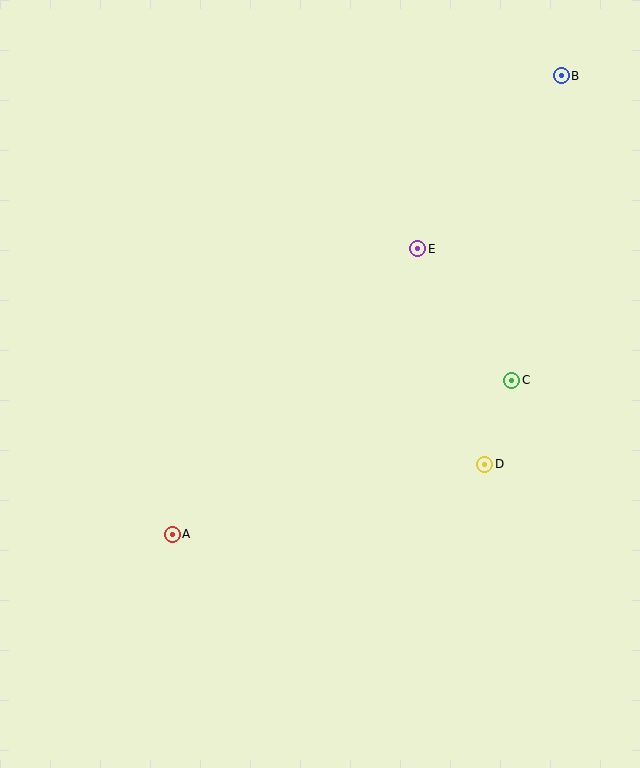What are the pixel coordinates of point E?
Point E is at (418, 249).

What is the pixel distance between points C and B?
The distance between C and B is 308 pixels.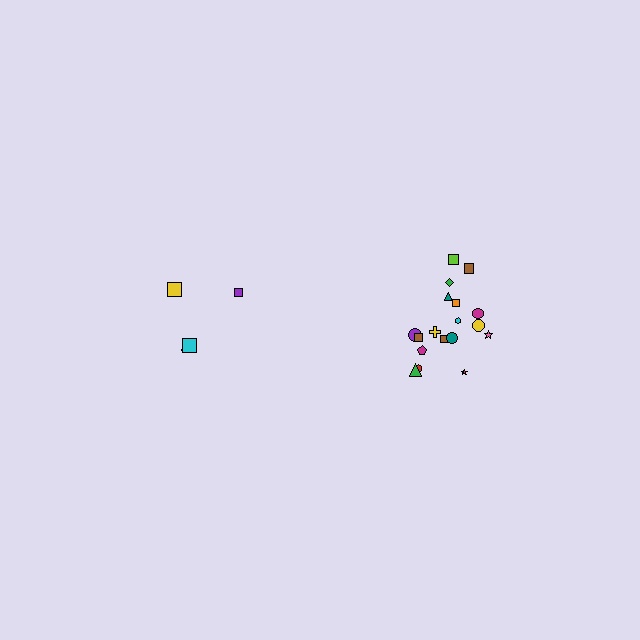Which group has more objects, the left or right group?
The right group.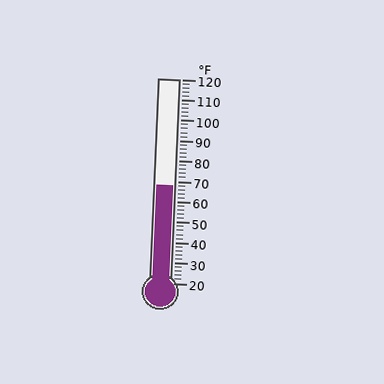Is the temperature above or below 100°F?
The temperature is below 100°F.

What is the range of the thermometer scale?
The thermometer scale ranges from 20°F to 120°F.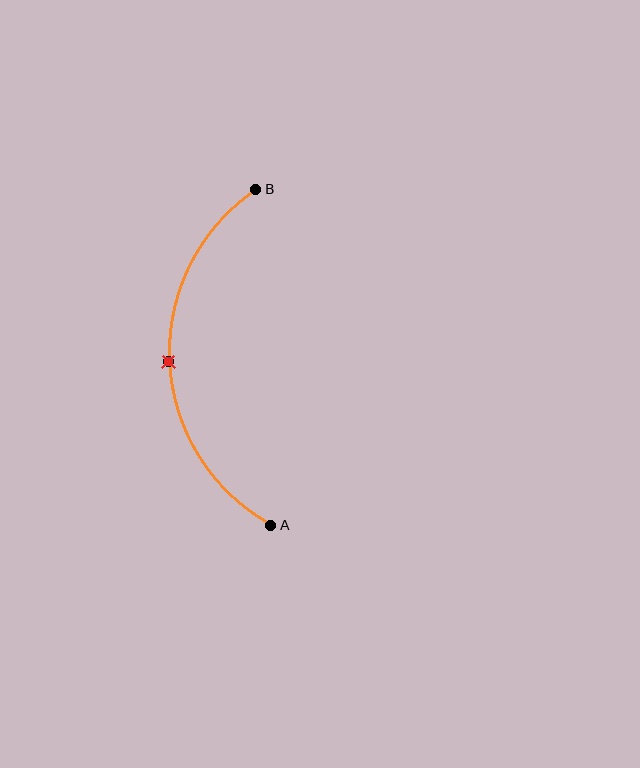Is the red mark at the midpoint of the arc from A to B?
Yes. The red mark lies on the arc at equal arc-length from both A and B — it is the arc midpoint.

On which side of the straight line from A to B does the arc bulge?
The arc bulges to the left of the straight line connecting A and B.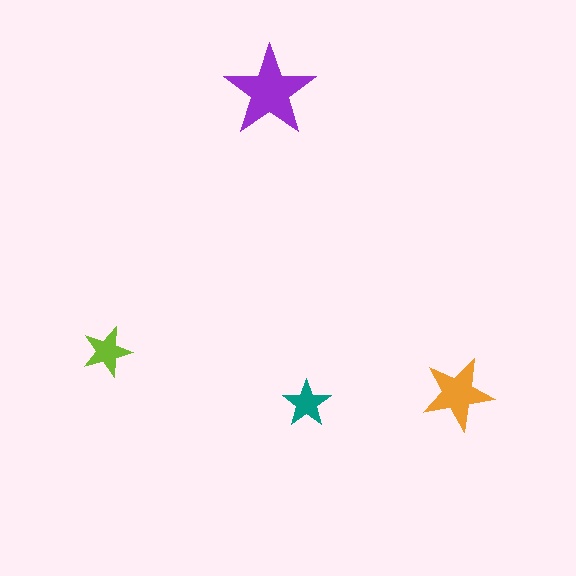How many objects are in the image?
There are 4 objects in the image.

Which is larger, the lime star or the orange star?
The orange one.